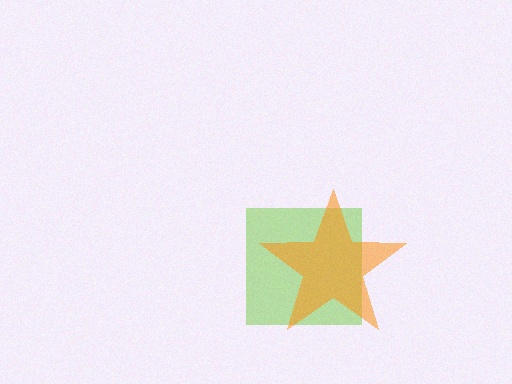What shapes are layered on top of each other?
The layered shapes are: a lime square, an orange star.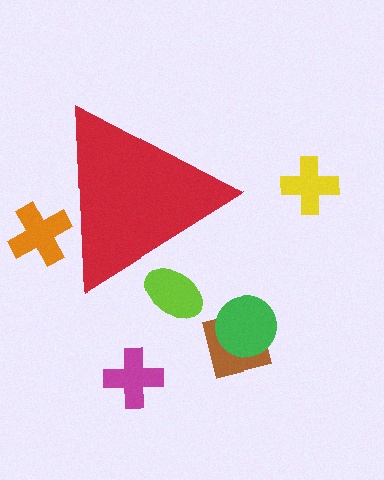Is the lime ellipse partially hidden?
Yes, the lime ellipse is partially hidden behind the red triangle.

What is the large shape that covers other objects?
A red triangle.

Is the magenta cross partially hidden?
No, the magenta cross is fully visible.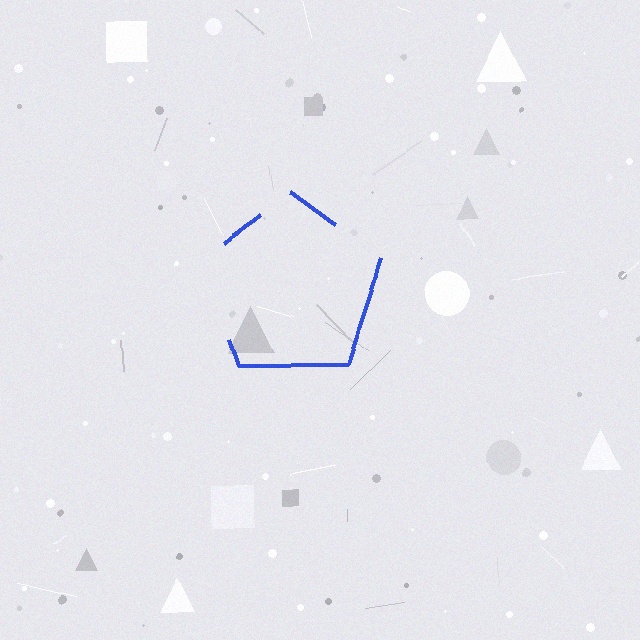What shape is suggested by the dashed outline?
The dashed outline suggests a pentagon.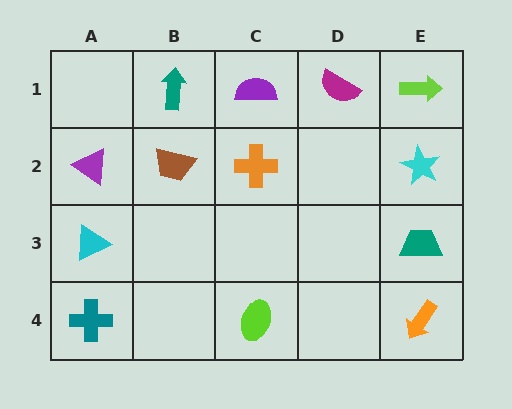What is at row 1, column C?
A purple semicircle.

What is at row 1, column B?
A teal arrow.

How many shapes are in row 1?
4 shapes.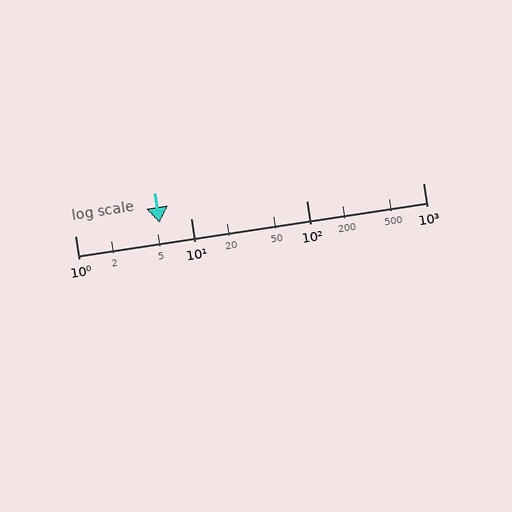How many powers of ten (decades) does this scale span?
The scale spans 3 decades, from 1 to 1000.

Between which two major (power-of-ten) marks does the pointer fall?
The pointer is between 1 and 10.